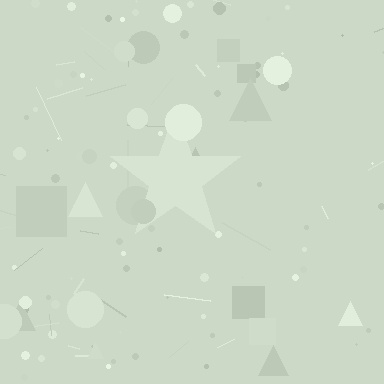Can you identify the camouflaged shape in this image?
The camouflaged shape is a star.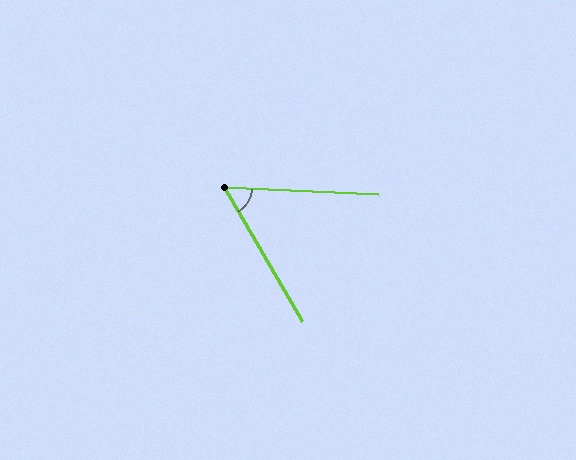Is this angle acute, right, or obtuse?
It is acute.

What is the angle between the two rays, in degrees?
Approximately 57 degrees.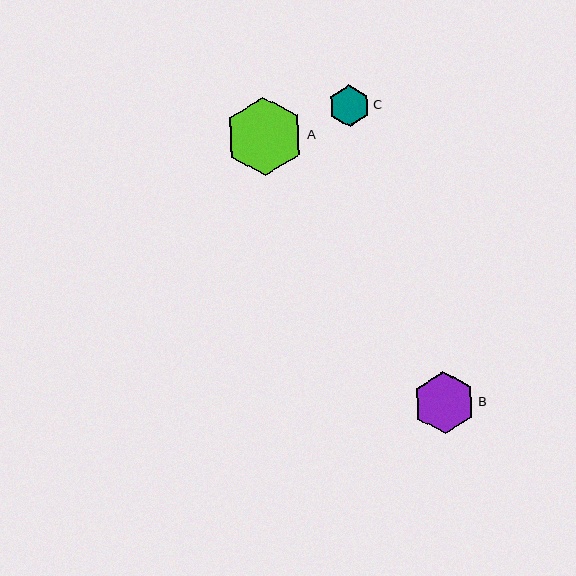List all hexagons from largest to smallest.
From largest to smallest: A, B, C.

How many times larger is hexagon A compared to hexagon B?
Hexagon A is approximately 1.3 times the size of hexagon B.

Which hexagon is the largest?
Hexagon A is the largest with a size of approximately 79 pixels.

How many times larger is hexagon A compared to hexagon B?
Hexagon A is approximately 1.3 times the size of hexagon B.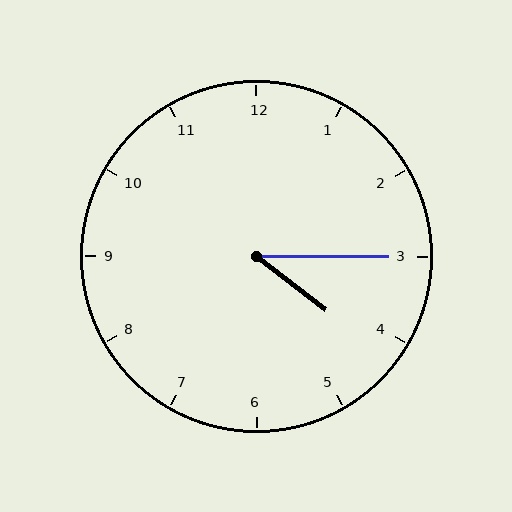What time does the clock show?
4:15.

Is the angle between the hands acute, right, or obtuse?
It is acute.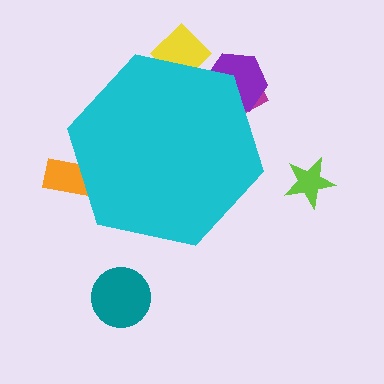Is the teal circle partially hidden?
No, the teal circle is fully visible.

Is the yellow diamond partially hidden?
Yes, the yellow diamond is partially hidden behind the cyan hexagon.